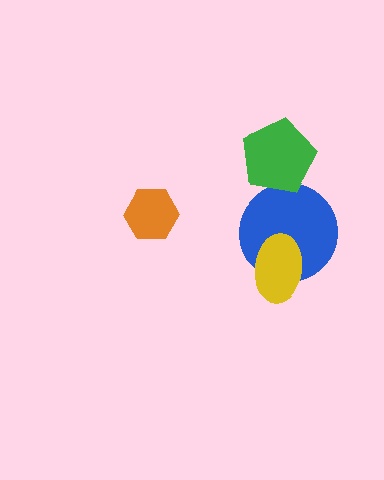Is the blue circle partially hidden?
Yes, it is partially covered by another shape.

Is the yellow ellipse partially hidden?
No, no other shape covers it.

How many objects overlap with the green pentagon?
1 object overlaps with the green pentagon.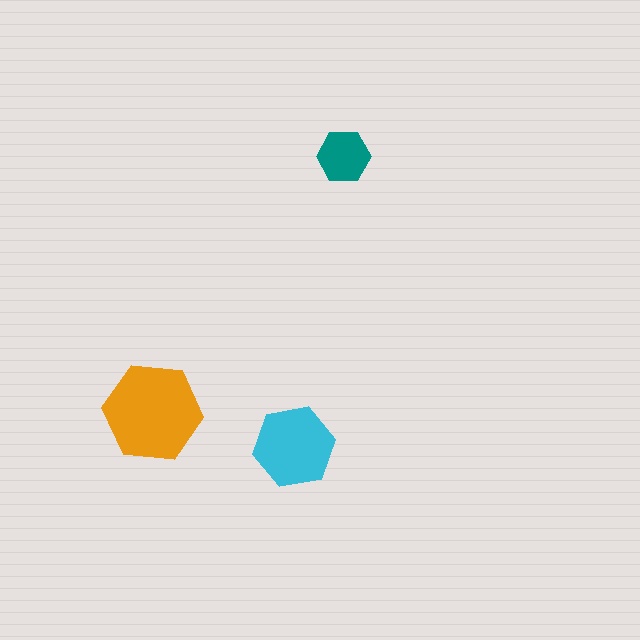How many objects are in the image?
There are 3 objects in the image.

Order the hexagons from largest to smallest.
the orange one, the cyan one, the teal one.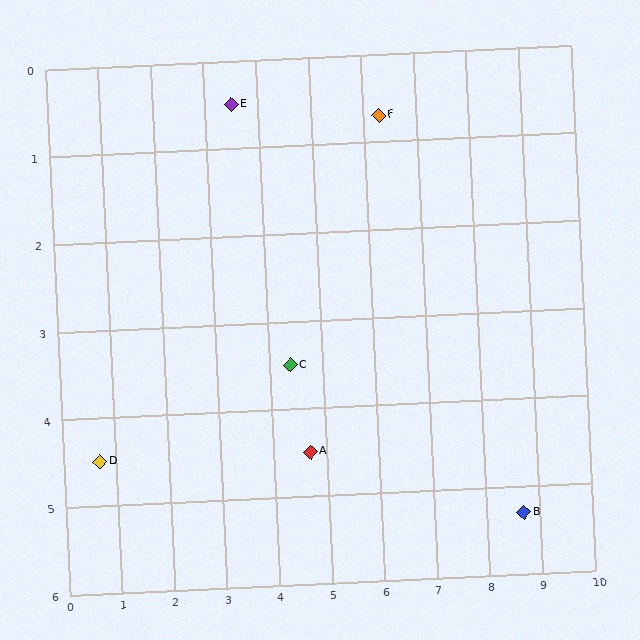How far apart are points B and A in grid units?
Points B and A are about 4.1 grid units apart.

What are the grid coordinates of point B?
Point B is at approximately (8.7, 5.3).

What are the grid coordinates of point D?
Point D is at approximately (0.7, 4.5).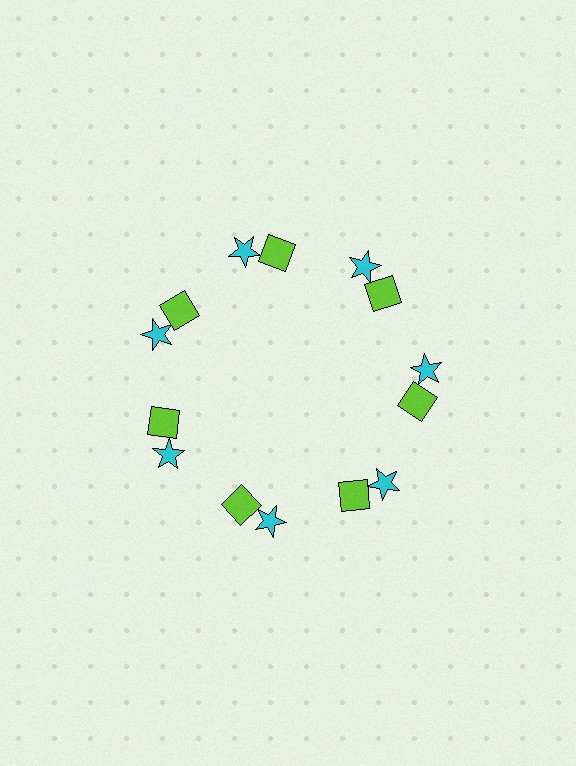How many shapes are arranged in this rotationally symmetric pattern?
There are 14 shapes, arranged in 7 groups of 2.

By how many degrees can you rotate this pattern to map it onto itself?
The pattern maps onto itself every 51 degrees of rotation.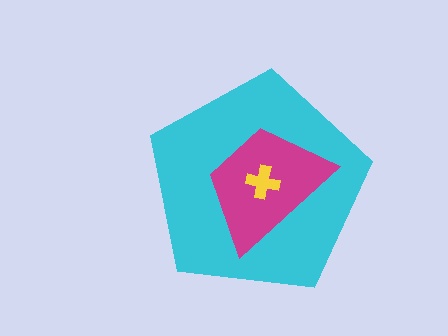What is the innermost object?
The yellow cross.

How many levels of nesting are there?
3.